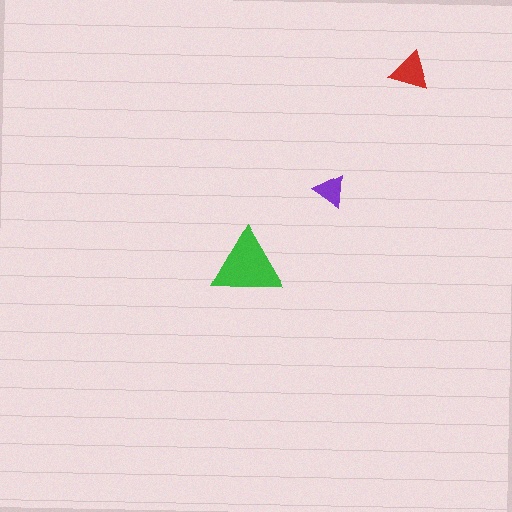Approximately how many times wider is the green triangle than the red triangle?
About 2 times wider.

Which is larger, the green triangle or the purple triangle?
The green one.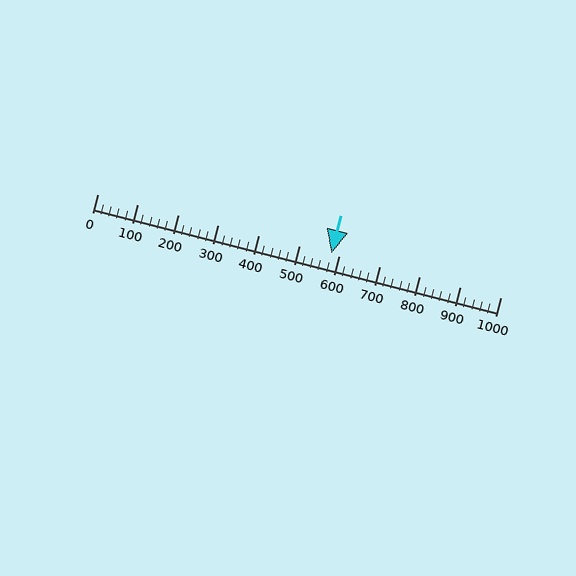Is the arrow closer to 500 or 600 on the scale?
The arrow is closer to 600.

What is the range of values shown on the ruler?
The ruler shows values from 0 to 1000.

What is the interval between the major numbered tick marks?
The major tick marks are spaced 100 units apart.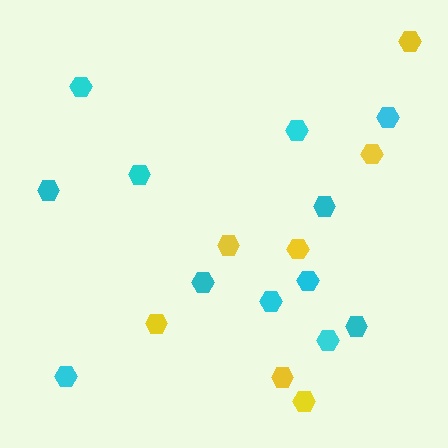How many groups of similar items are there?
There are 2 groups: one group of cyan hexagons (12) and one group of yellow hexagons (7).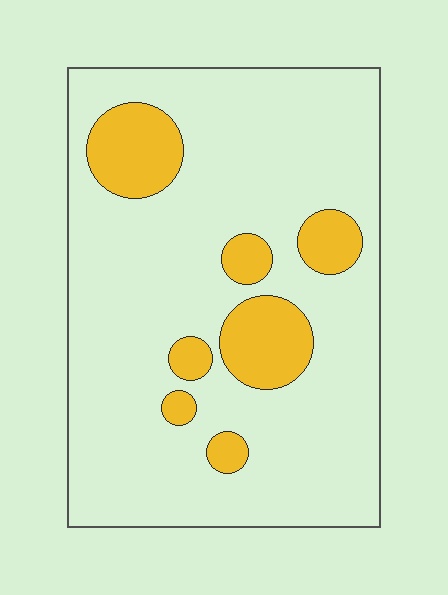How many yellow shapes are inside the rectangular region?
7.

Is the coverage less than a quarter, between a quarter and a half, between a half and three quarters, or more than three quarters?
Less than a quarter.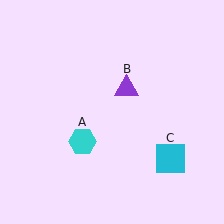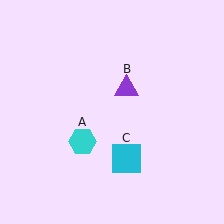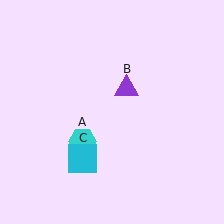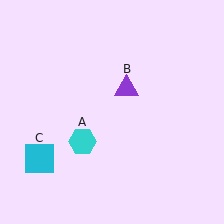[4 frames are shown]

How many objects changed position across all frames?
1 object changed position: cyan square (object C).